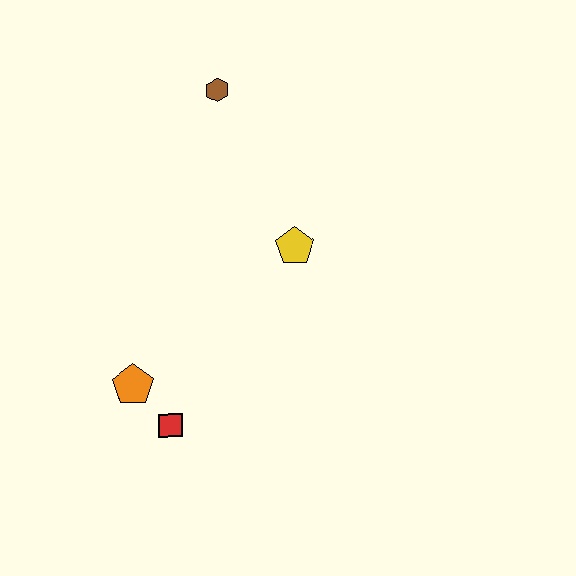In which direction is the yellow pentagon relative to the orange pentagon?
The yellow pentagon is to the right of the orange pentagon.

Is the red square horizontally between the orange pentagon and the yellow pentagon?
Yes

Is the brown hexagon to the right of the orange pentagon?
Yes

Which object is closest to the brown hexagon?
The yellow pentagon is closest to the brown hexagon.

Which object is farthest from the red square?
The brown hexagon is farthest from the red square.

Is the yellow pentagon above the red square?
Yes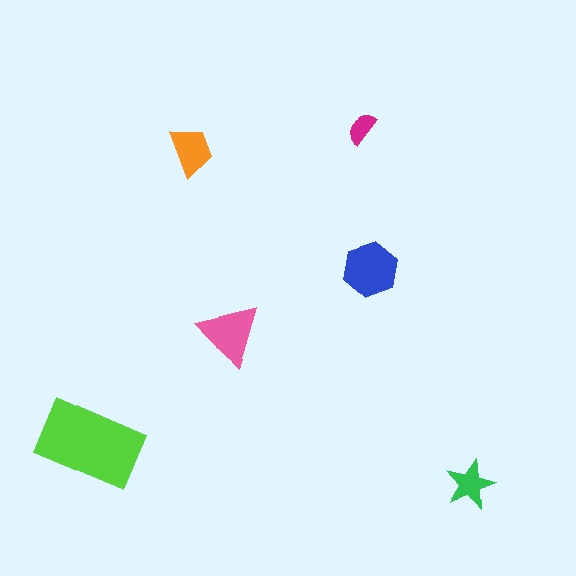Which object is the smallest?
The magenta semicircle.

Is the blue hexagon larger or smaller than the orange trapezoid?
Larger.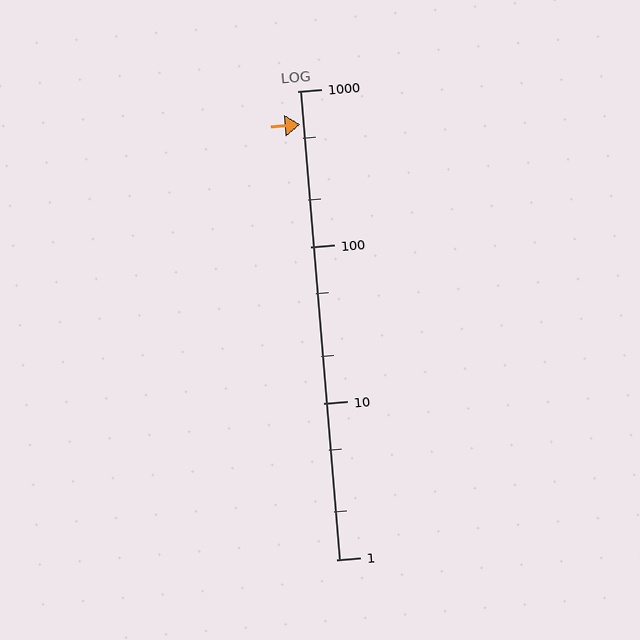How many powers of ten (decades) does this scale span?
The scale spans 3 decades, from 1 to 1000.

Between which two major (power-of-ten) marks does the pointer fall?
The pointer is between 100 and 1000.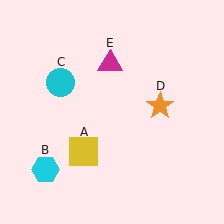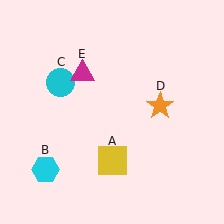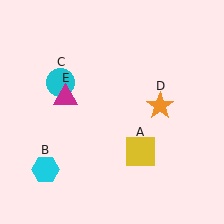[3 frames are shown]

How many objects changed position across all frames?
2 objects changed position: yellow square (object A), magenta triangle (object E).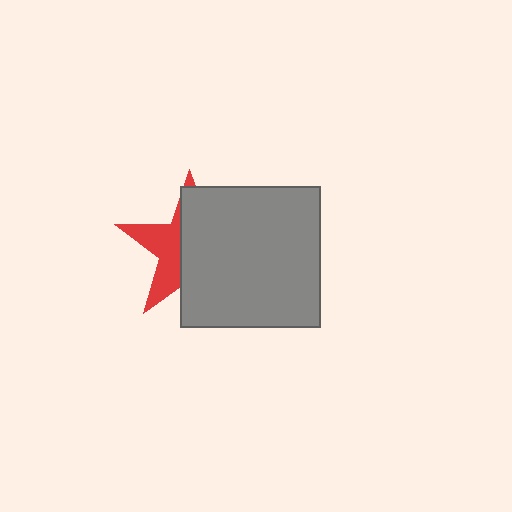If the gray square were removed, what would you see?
You would see the complete red star.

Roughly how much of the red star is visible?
A small part of it is visible (roughly 37%).